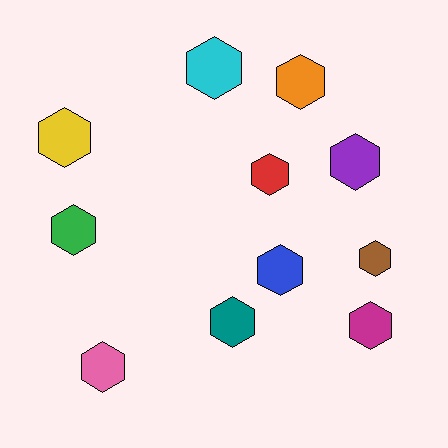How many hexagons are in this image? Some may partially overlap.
There are 11 hexagons.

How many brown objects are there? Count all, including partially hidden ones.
There is 1 brown object.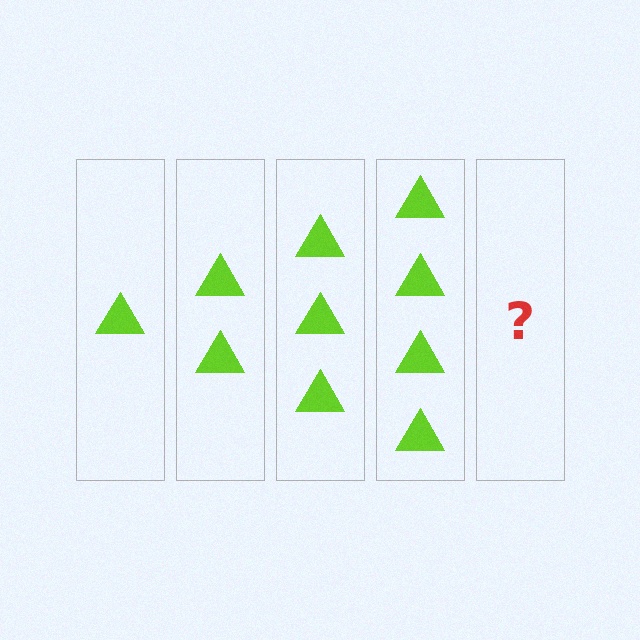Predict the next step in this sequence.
The next step is 5 triangles.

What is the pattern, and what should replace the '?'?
The pattern is that each step adds one more triangle. The '?' should be 5 triangles.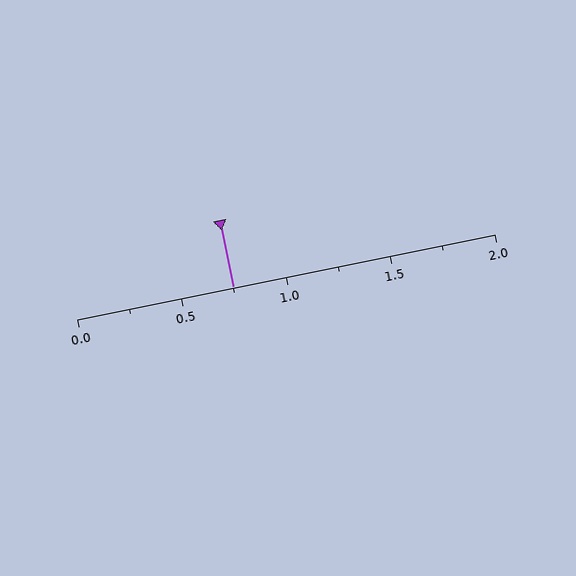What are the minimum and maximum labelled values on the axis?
The axis runs from 0.0 to 2.0.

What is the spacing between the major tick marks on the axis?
The major ticks are spaced 0.5 apart.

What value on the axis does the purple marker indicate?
The marker indicates approximately 0.75.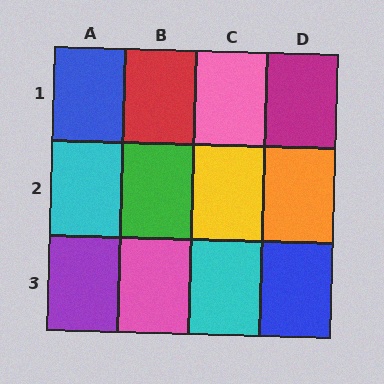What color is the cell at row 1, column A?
Blue.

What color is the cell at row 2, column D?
Orange.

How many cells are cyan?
2 cells are cyan.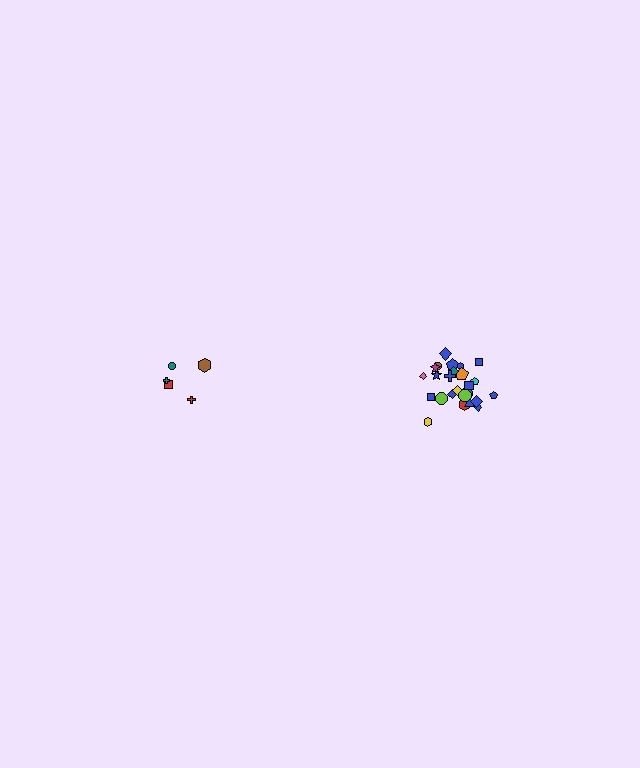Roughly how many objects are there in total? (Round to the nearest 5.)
Roughly 30 objects in total.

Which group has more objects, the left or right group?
The right group.